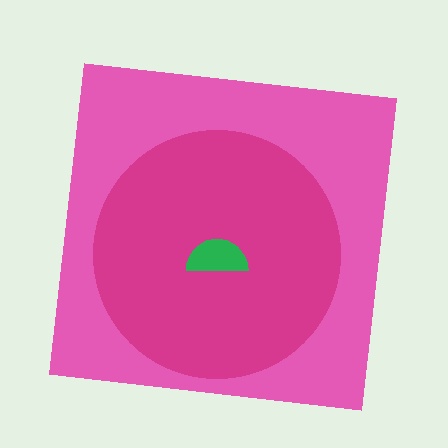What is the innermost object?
The green semicircle.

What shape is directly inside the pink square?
The magenta circle.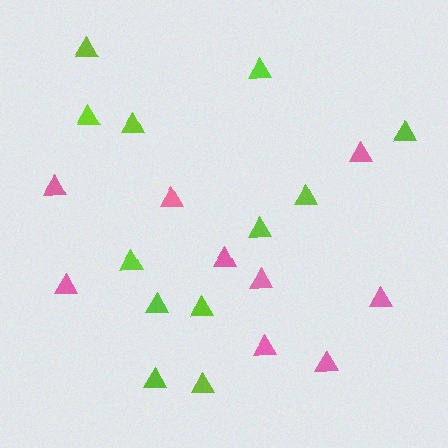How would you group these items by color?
There are 2 groups: one group of pink triangles (9) and one group of lime triangles (12).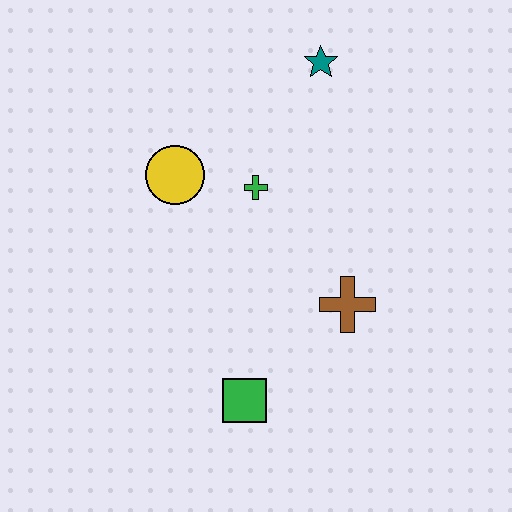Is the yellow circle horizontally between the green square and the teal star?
No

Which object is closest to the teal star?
The green cross is closest to the teal star.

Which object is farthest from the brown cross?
The teal star is farthest from the brown cross.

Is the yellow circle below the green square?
No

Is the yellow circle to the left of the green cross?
Yes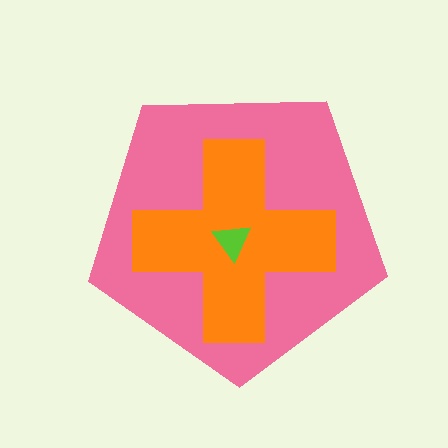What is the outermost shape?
The pink pentagon.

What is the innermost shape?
The lime triangle.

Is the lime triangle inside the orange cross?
Yes.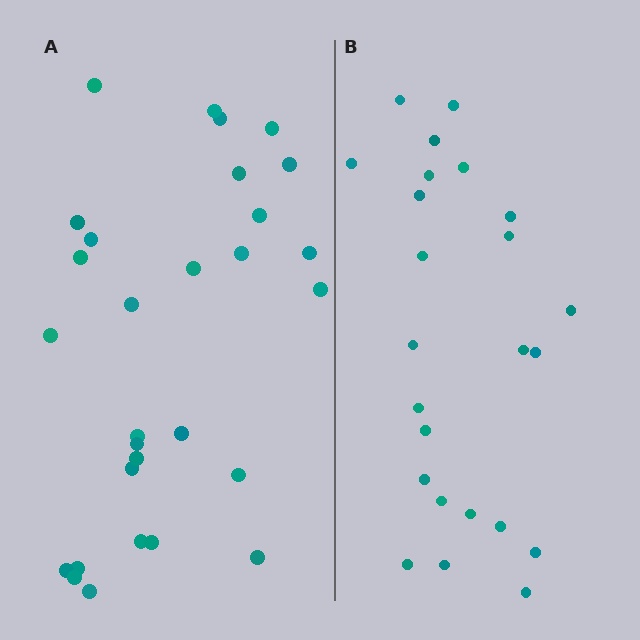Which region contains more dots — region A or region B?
Region A (the left region) has more dots.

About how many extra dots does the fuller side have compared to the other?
Region A has about 5 more dots than region B.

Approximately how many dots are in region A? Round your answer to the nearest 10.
About 30 dots. (The exact count is 29, which rounds to 30.)